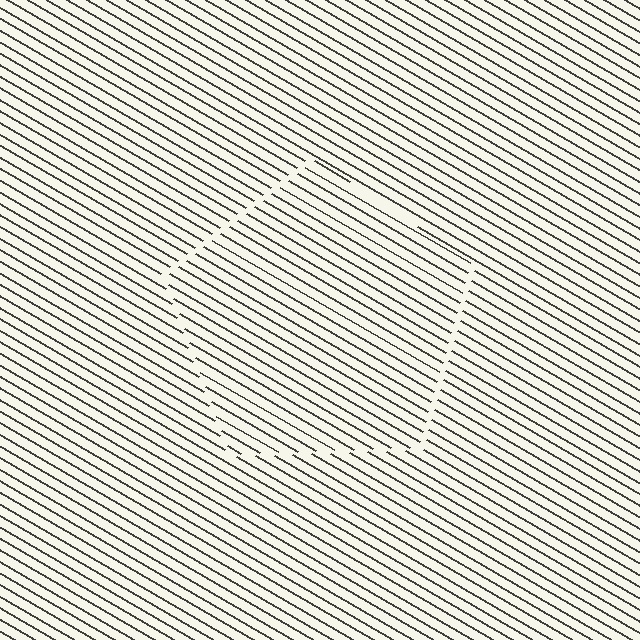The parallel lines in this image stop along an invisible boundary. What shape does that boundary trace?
An illusory pentagon. The interior of the shape contains the same grating, shifted by half a period — the contour is defined by the phase discontinuity where line-ends from the inner and outer gratings abut.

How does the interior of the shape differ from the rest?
The interior of the shape contains the same grating, shifted by half a period — the contour is defined by the phase discontinuity where line-ends from the inner and outer gratings abut.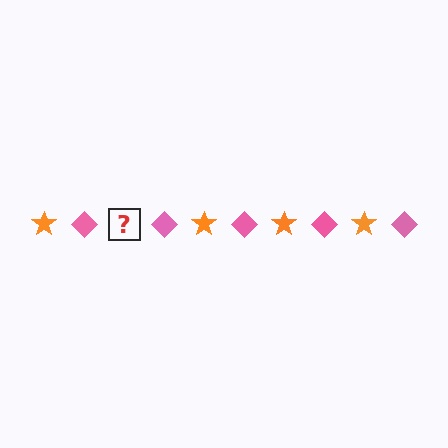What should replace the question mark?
The question mark should be replaced with an orange star.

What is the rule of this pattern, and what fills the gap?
The rule is that the pattern alternates between orange star and pink diamond. The gap should be filled with an orange star.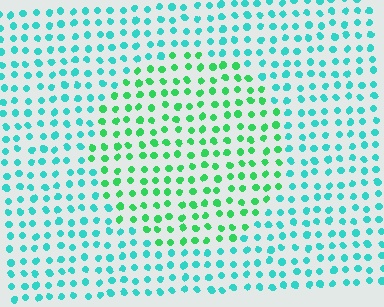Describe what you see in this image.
The image is filled with small cyan elements in a uniform arrangement. A circle-shaped region is visible where the elements are tinted to a slightly different hue, forming a subtle color boundary.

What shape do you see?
I see a circle.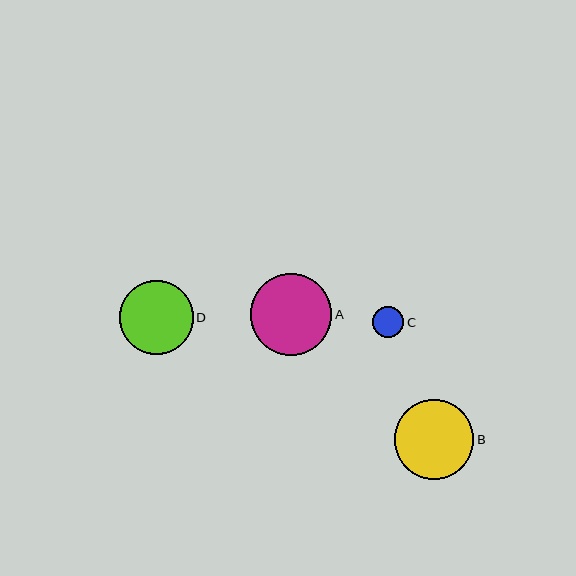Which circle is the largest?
Circle A is the largest with a size of approximately 81 pixels.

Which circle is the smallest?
Circle C is the smallest with a size of approximately 31 pixels.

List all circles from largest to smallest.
From largest to smallest: A, B, D, C.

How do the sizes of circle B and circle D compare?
Circle B and circle D are approximately the same size.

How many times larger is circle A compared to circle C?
Circle A is approximately 2.6 times the size of circle C.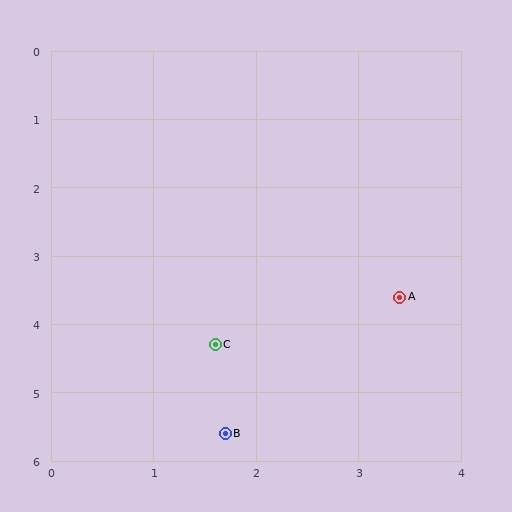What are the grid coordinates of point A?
Point A is at approximately (3.4, 3.6).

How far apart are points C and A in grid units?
Points C and A are about 1.9 grid units apart.